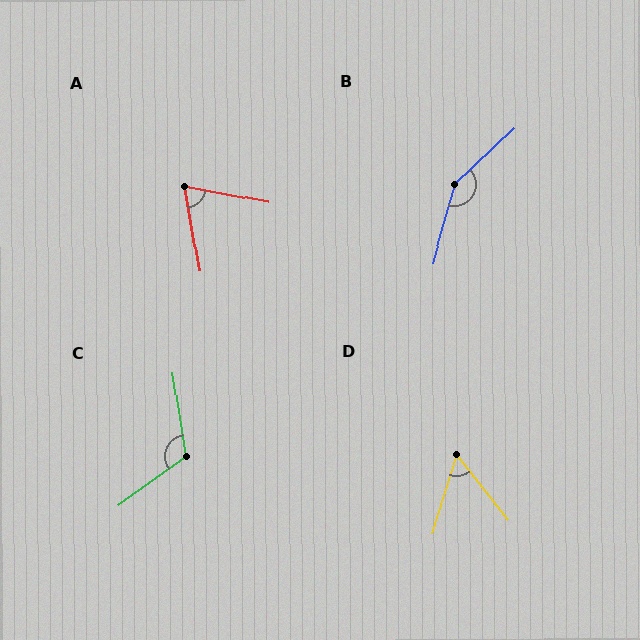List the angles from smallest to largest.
D (55°), A (69°), C (117°), B (148°).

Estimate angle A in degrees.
Approximately 69 degrees.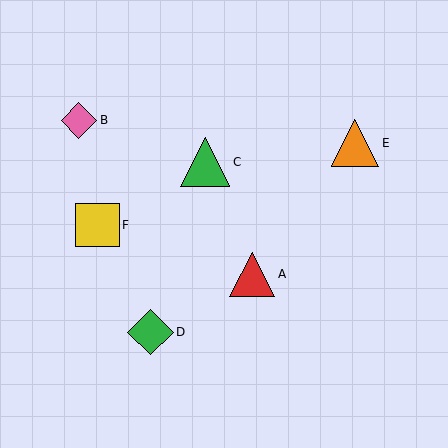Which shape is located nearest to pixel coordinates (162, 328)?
The green diamond (labeled D) at (151, 332) is nearest to that location.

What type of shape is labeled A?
Shape A is a red triangle.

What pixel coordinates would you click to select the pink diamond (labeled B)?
Click at (79, 121) to select the pink diamond B.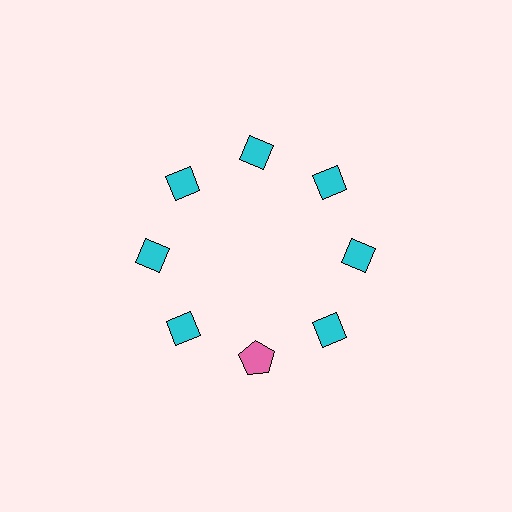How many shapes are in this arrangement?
There are 8 shapes arranged in a ring pattern.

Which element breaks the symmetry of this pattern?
The pink pentagon at roughly the 6 o'clock position breaks the symmetry. All other shapes are cyan diamonds.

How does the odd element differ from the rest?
It differs in both color (pink instead of cyan) and shape (pentagon instead of diamond).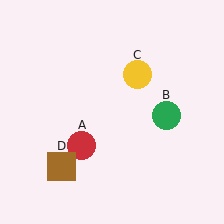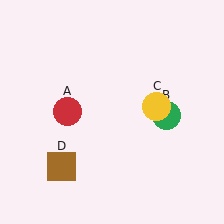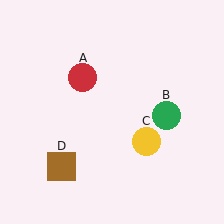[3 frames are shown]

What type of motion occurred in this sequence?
The red circle (object A), yellow circle (object C) rotated clockwise around the center of the scene.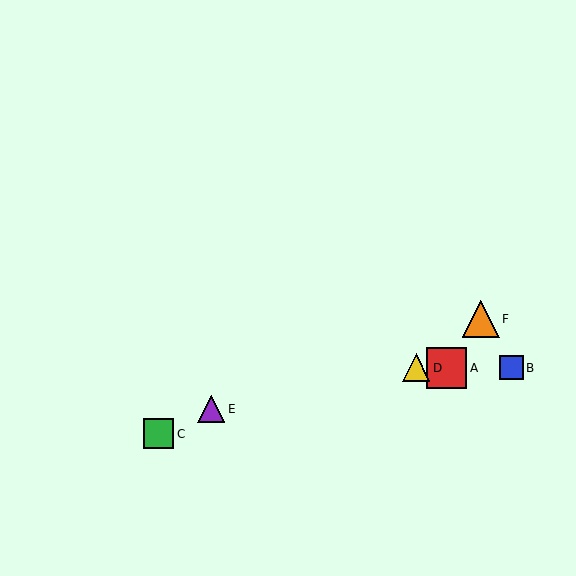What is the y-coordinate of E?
Object E is at y≈409.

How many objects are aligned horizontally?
3 objects (A, B, D) are aligned horizontally.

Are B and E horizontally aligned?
No, B is at y≈368 and E is at y≈409.